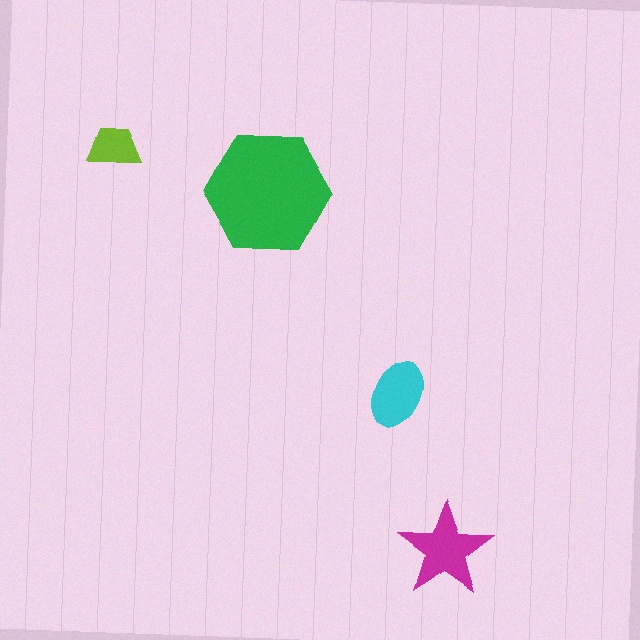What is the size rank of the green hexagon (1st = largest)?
1st.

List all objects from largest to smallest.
The green hexagon, the magenta star, the cyan ellipse, the lime trapezoid.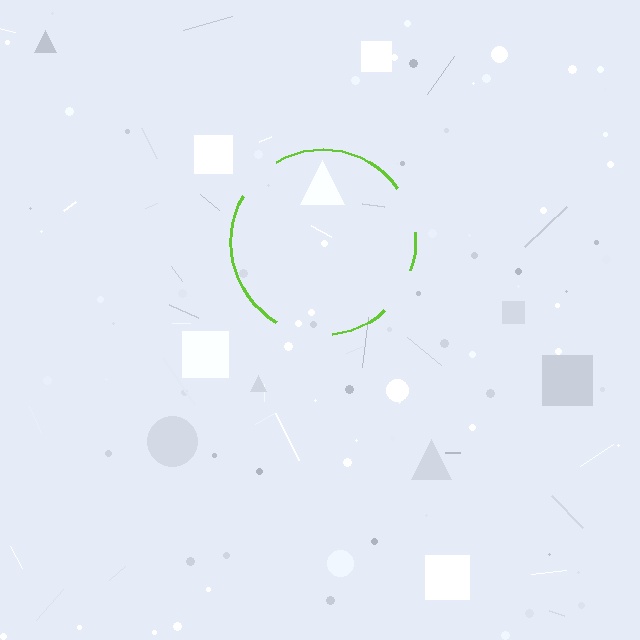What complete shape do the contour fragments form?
The contour fragments form a circle.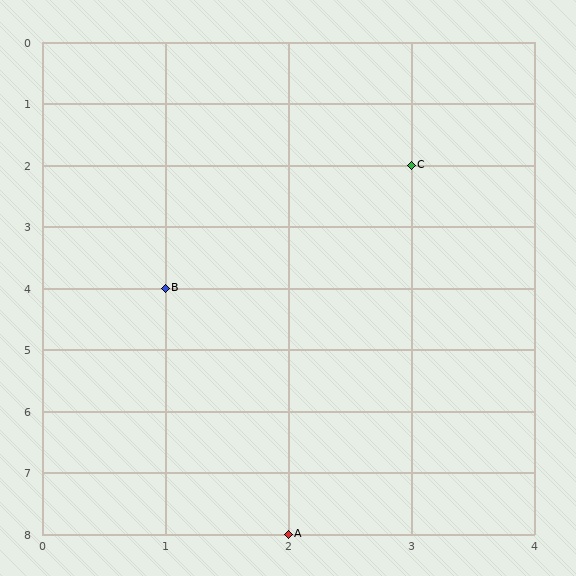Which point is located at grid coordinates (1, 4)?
Point B is at (1, 4).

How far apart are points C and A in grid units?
Points C and A are 1 column and 6 rows apart (about 6.1 grid units diagonally).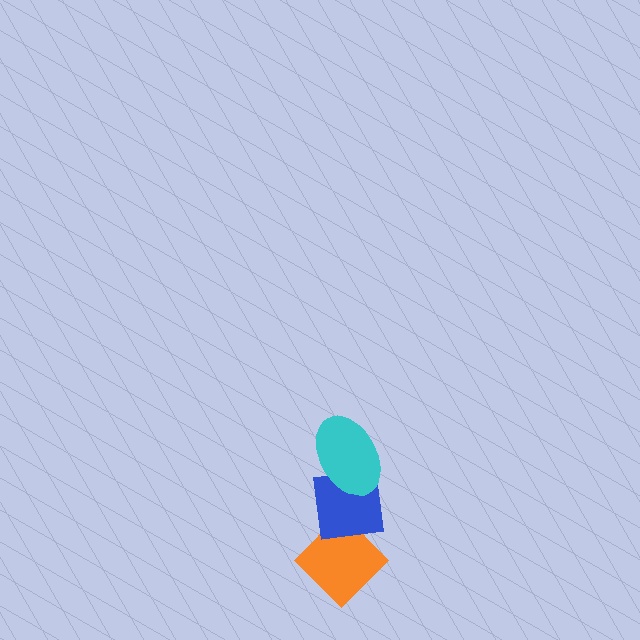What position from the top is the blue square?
The blue square is 2nd from the top.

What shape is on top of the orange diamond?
The blue square is on top of the orange diamond.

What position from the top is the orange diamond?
The orange diamond is 3rd from the top.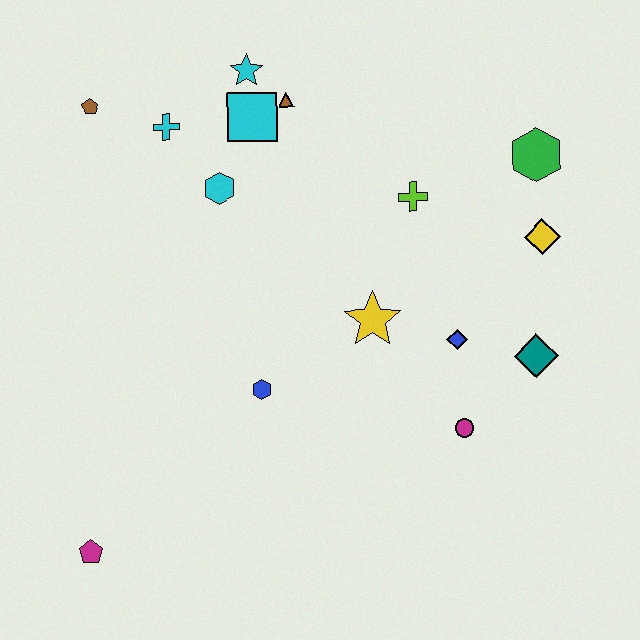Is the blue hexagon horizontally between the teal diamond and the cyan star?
Yes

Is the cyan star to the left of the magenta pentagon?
No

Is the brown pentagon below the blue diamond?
No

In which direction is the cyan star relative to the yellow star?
The cyan star is above the yellow star.